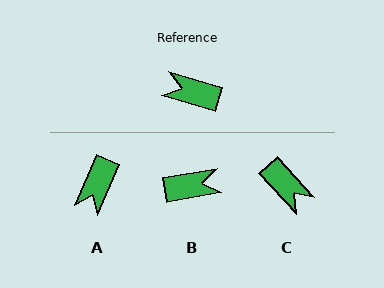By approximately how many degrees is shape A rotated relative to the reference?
Approximately 83 degrees counter-clockwise.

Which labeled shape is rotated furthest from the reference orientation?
B, about 154 degrees away.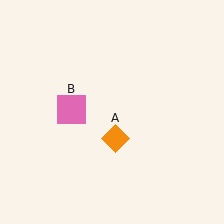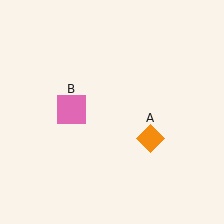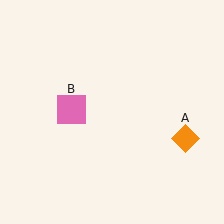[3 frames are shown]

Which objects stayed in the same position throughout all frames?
Pink square (object B) remained stationary.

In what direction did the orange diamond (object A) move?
The orange diamond (object A) moved right.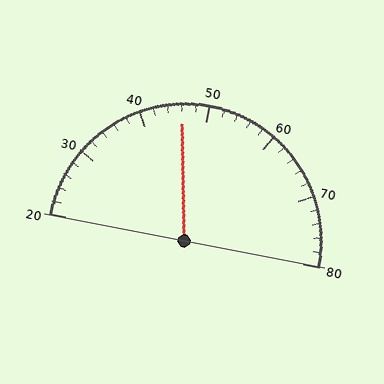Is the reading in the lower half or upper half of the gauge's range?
The reading is in the lower half of the range (20 to 80).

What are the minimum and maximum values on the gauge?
The gauge ranges from 20 to 80.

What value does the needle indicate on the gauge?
The needle indicates approximately 46.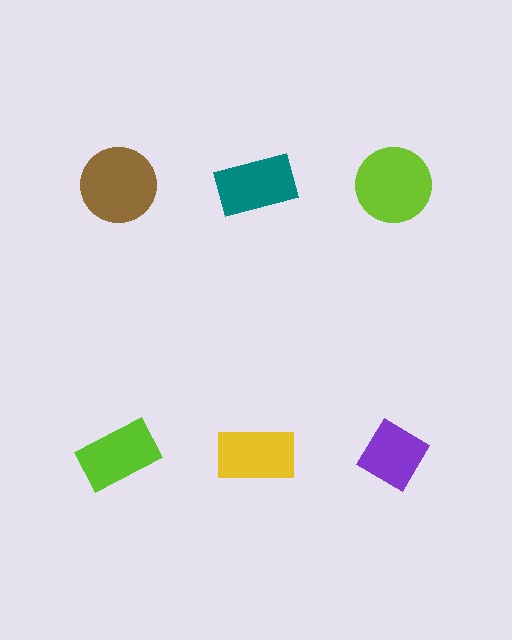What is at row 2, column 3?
A purple diamond.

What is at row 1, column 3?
A lime circle.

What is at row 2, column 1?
A lime rectangle.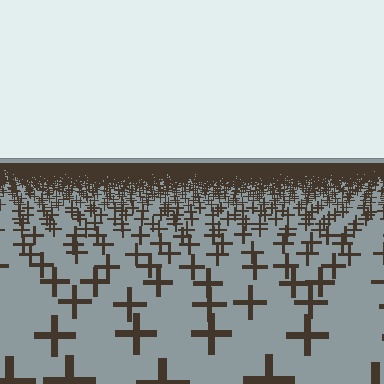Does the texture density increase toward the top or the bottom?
Density increases toward the top.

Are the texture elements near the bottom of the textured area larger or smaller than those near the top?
Larger. Near the bottom, elements are closer to the viewer and appear at a bigger on-screen size.